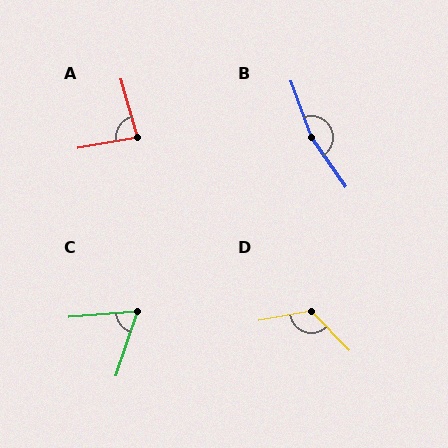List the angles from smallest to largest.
C (67°), A (84°), D (124°), B (165°).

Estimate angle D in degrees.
Approximately 124 degrees.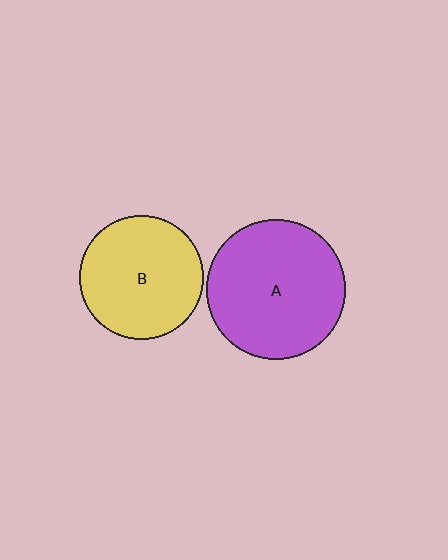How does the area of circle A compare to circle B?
Approximately 1.3 times.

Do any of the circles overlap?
No, none of the circles overlap.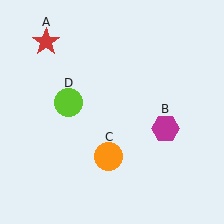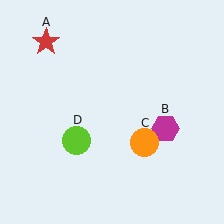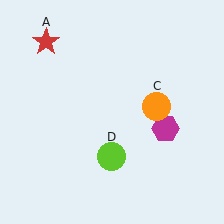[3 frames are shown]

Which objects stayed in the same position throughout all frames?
Red star (object A) and magenta hexagon (object B) remained stationary.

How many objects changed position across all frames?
2 objects changed position: orange circle (object C), lime circle (object D).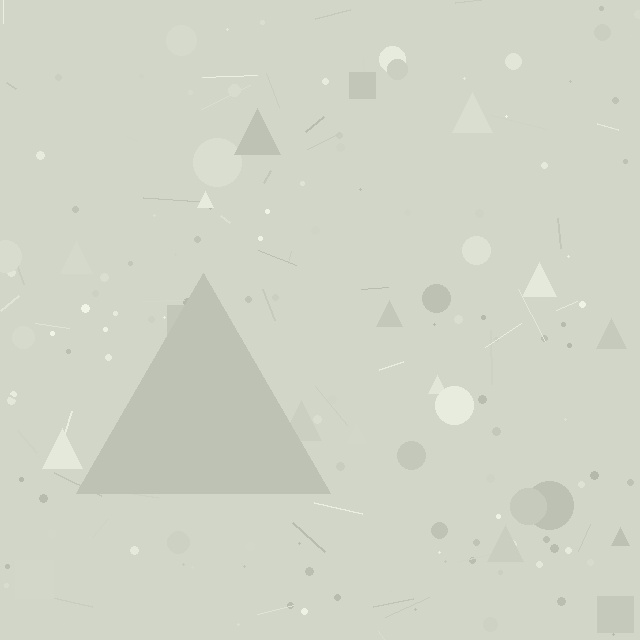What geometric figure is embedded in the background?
A triangle is embedded in the background.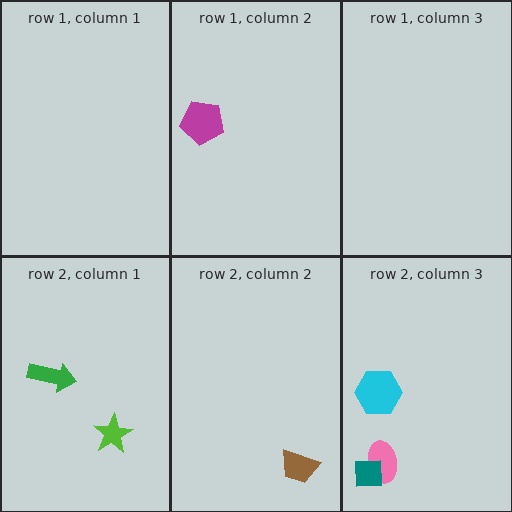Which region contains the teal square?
The row 2, column 3 region.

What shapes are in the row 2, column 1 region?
The green arrow, the lime star.